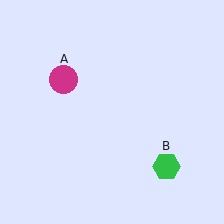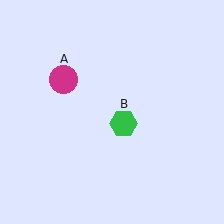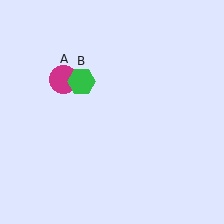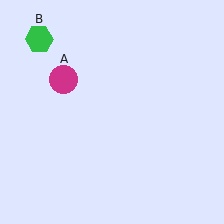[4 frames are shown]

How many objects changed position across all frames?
1 object changed position: green hexagon (object B).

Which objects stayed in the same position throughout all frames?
Magenta circle (object A) remained stationary.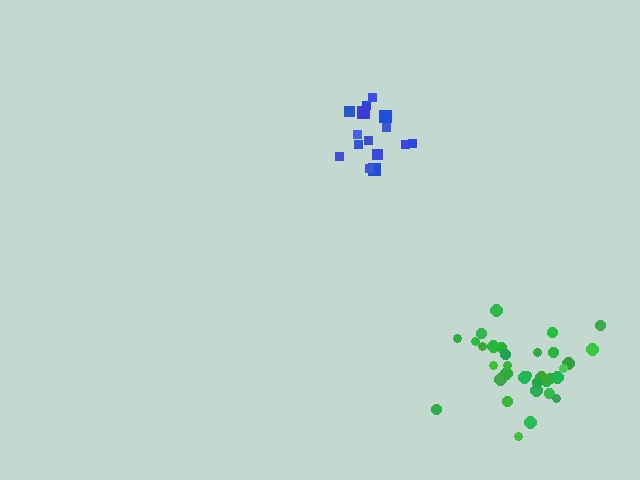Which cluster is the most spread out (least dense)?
Green.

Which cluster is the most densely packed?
Blue.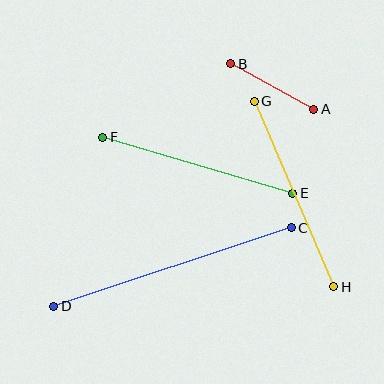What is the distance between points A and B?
The distance is approximately 95 pixels.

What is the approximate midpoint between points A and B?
The midpoint is at approximately (272, 86) pixels.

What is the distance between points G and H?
The distance is approximately 202 pixels.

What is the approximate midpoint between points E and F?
The midpoint is at approximately (198, 165) pixels.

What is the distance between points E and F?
The distance is approximately 198 pixels.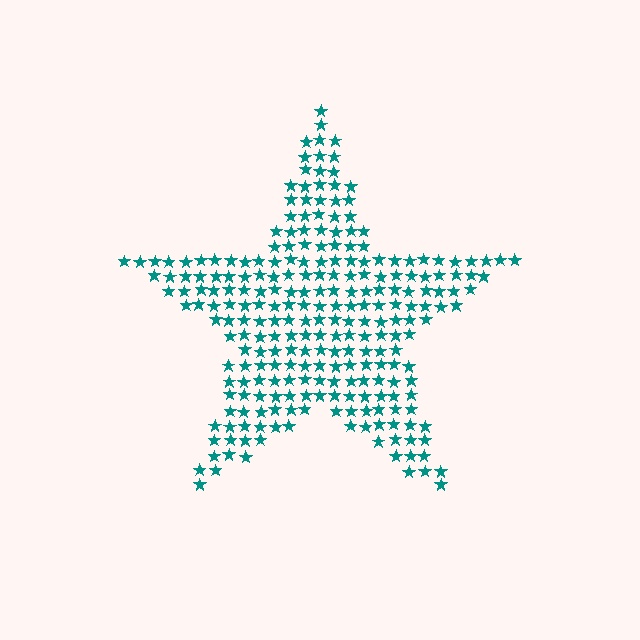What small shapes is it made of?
It is made of small stars.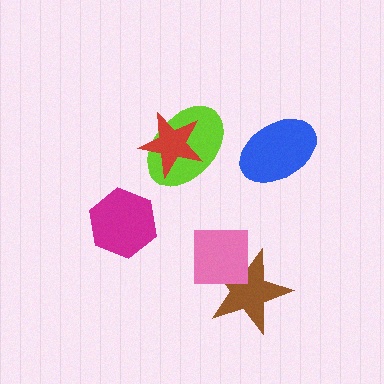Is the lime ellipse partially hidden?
Yes, it is partially covered by another shape.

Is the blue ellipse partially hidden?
No, no other shape covers it.